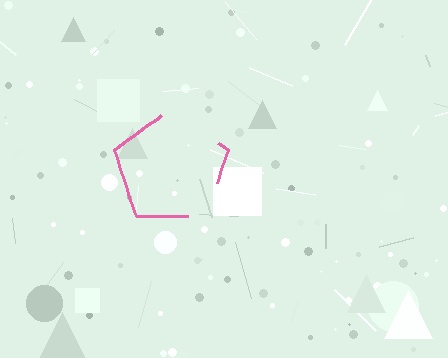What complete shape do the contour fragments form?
The contour fragments form a pentagon.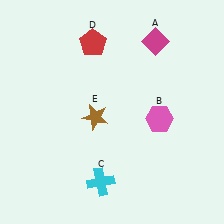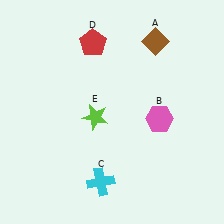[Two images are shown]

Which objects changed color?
A changed from magenta to brown. E changed from brown to lime.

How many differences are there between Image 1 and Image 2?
There are 2 differences between the two images.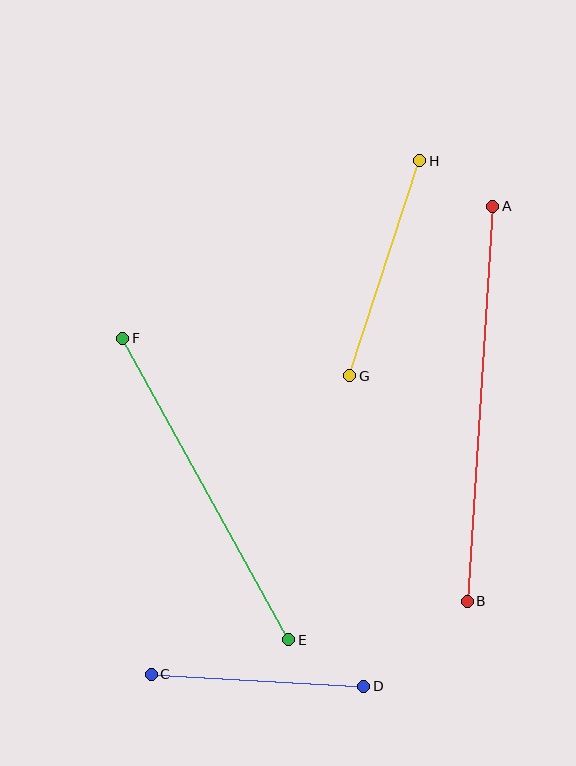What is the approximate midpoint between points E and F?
The midpoint is at approximately (206, 489) pixels.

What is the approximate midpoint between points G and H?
The midpoint is at approximately (385, 268) pixels.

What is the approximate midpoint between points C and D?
The midpoint is at approximately (258, 680) pixels.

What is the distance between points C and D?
The distance is approximately 213 pixels.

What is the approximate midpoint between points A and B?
The midpoint is at approximately (480, 404) pixels.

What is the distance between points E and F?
The distance is approximately 344 pixels.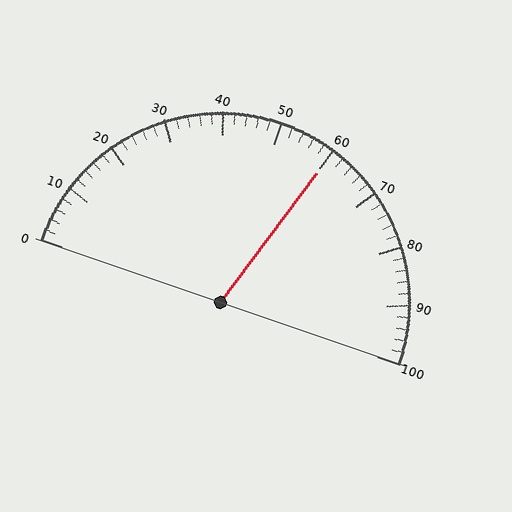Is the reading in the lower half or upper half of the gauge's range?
The reading is in the upper half of the range (0 to 100).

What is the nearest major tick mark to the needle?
The nearest major tick mark is 60.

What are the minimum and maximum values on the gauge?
The gauge ranges from 0 to 100.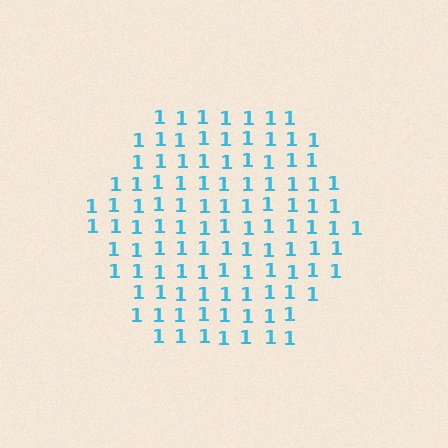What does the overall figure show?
The overall figure shows a hexagon.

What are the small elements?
The small elements are digit 1's.